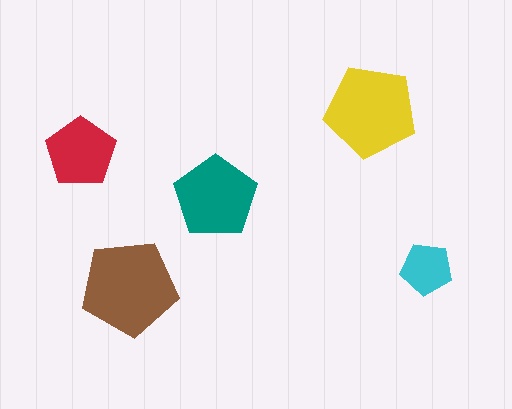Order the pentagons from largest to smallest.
the brown one, the yellow one, the teal one, the red one, the cyan one.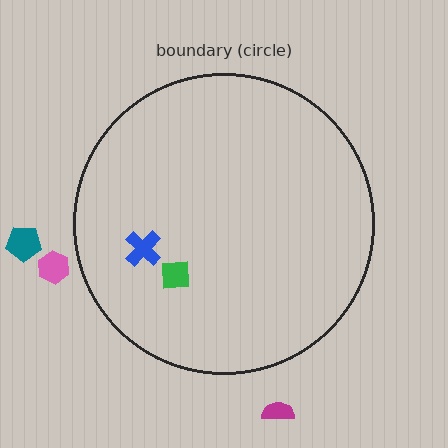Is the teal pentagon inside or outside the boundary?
Outside.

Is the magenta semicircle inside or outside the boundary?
Outside.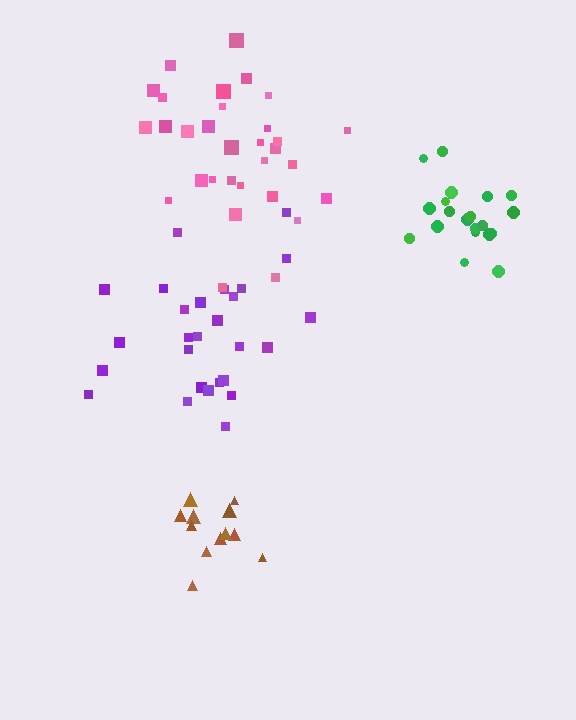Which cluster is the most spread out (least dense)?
Purple.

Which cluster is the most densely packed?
Green.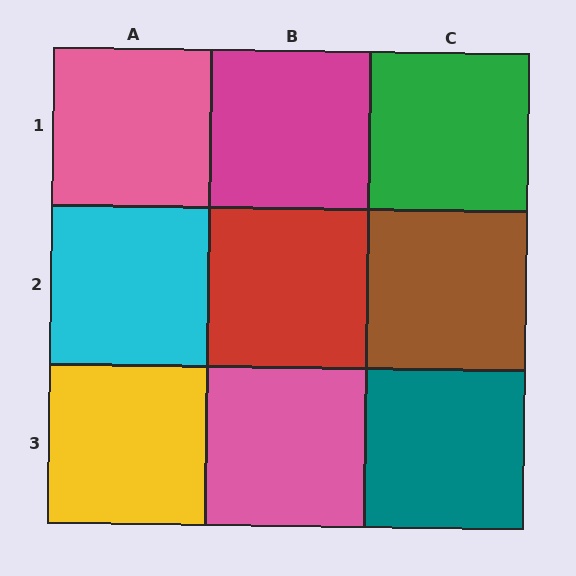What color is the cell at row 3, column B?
Pink.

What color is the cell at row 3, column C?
Teal.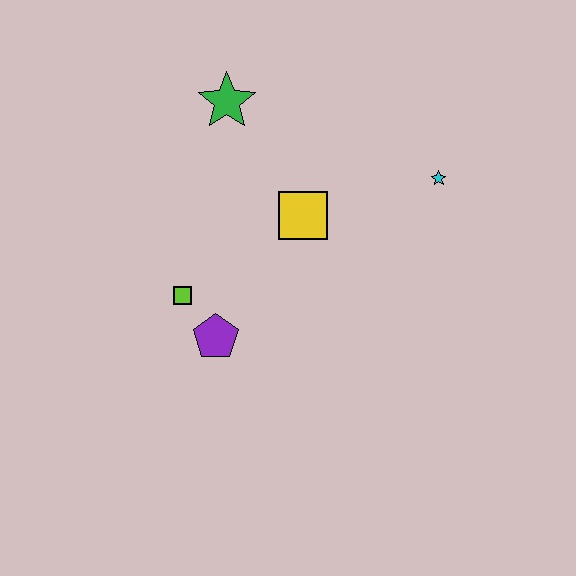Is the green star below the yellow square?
No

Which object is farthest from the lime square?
The cyan star is farthest from the lime square.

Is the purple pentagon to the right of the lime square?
Yes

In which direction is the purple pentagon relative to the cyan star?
The purple pentagon is to the left of the cyan star.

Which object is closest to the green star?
The yellow square is closest to the green star.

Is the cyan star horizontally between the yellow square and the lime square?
No